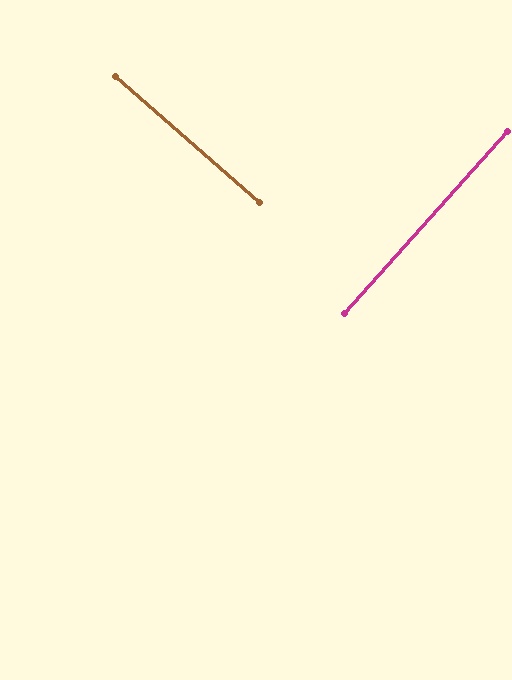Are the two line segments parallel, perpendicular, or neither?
Perpendicular — they meet at approximately 89°.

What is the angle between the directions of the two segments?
Approximately 89 degrees.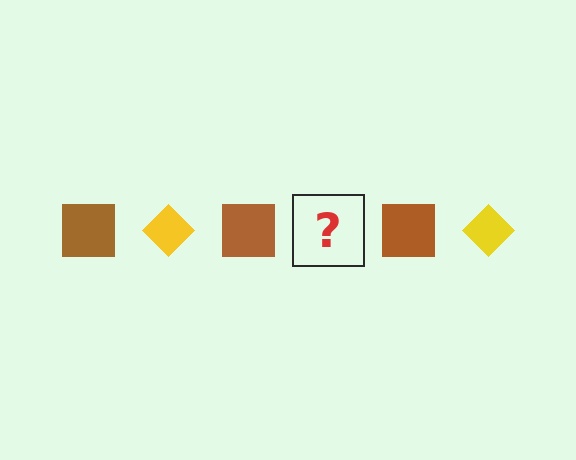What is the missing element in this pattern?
The missing element is a yellow diamond.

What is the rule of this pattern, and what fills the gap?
The rule is that the pattern alternates between brown square and yellow diamond. The gap should be filled with a yellow diamond.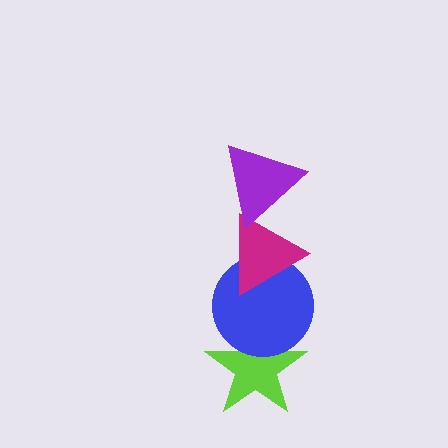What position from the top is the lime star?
The lime star is 4th from the top.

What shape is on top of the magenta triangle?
The purple triangle is on top of the magenta triangle.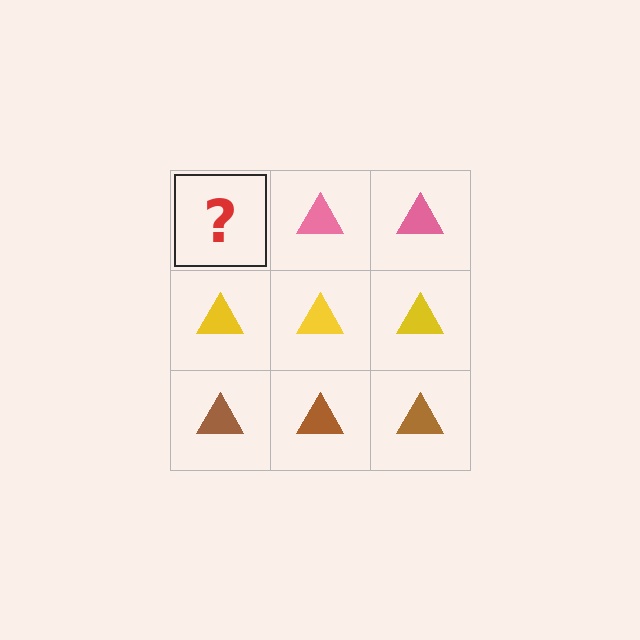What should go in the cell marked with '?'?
The missing cell should contain a pink triangle.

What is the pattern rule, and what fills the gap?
The rule is that each row has a consistent color. The gap should be filled with a pink triangle.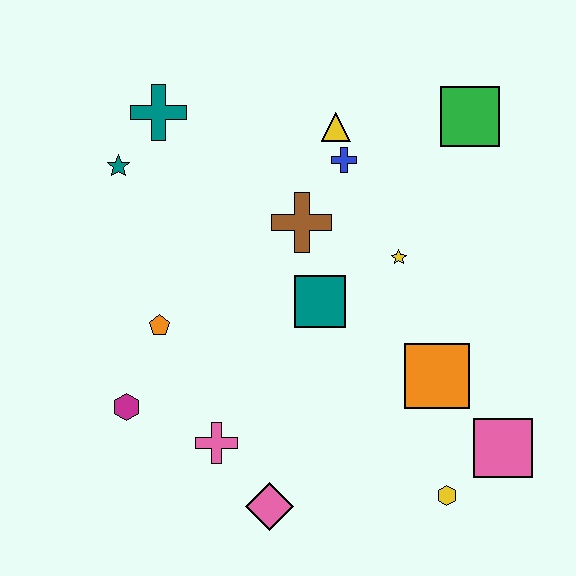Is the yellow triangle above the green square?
No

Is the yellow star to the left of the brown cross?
No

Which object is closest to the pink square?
The yellow hexagon is closest to the pink square.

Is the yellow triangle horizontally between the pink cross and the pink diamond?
No